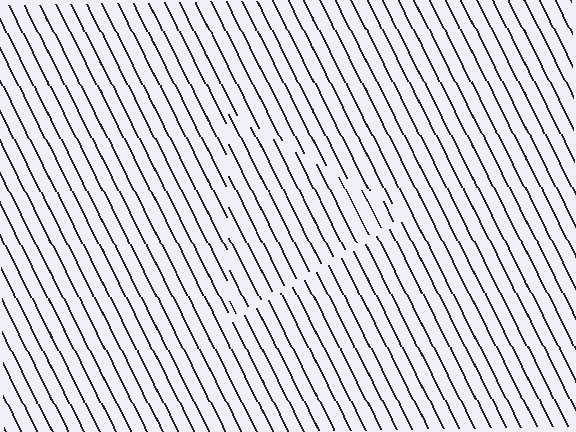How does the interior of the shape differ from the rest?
The interior of the shape contains the same grating, shifted by half a period — the contour is defined by the phase discontinuity where line-ends from the inner and outer gratings abut.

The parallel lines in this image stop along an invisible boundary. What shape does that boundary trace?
An illusory triangle. The interior of the shape contains the same grating, shifted by half a period — the contour is defined by the phase discontinuity where line-ends from the inner and outer gratings abut.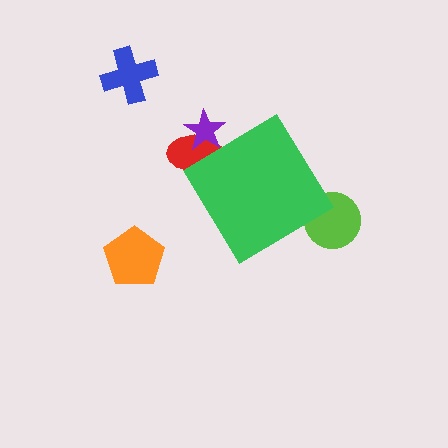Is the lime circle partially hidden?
Yes, the lime circle is partially hidden behind the green diamond.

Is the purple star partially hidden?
Yes, the purple star is partially hidden behind the green diamond.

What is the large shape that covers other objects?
A green diamond.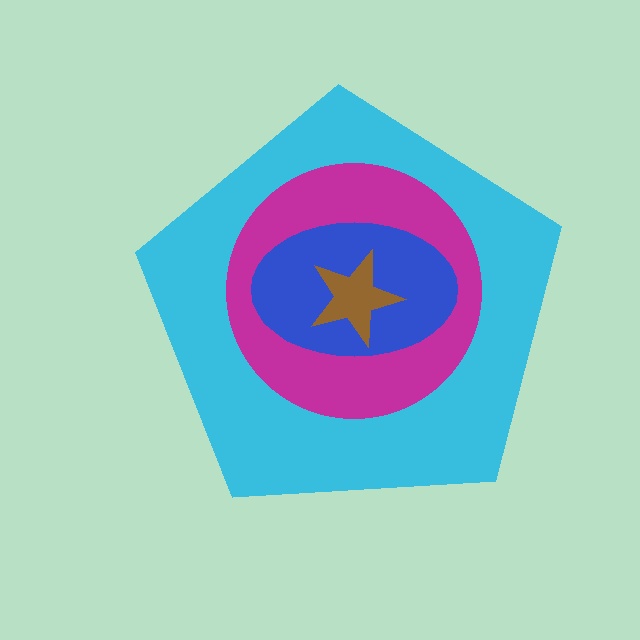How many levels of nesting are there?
4.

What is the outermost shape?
The cyan pentagon.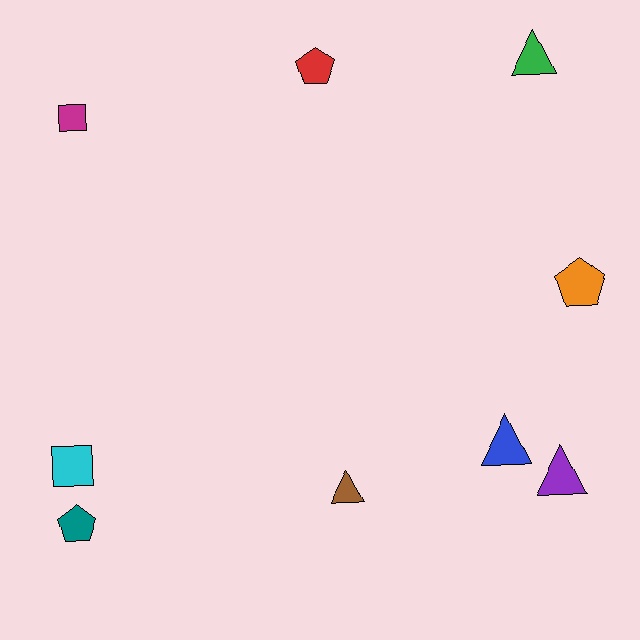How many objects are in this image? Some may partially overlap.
There are 9 objects.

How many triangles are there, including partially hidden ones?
There are 4 triangles.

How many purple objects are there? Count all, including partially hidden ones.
There is 1 purple object.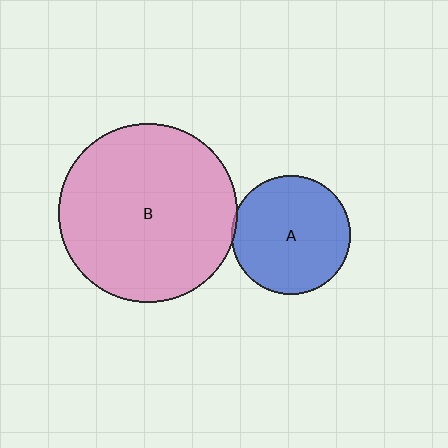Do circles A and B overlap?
Yes.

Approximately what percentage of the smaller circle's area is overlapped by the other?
Approximately 5%.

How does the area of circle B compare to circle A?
Approximately 2.3 times.